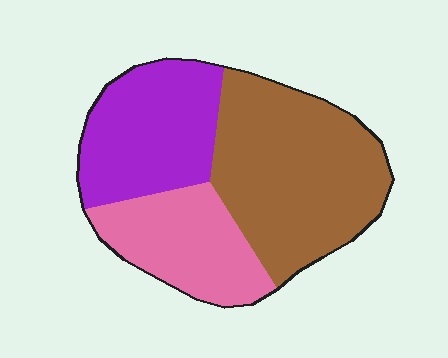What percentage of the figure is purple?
Purple covers 30% of the figure.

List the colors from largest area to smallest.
From largest to smallest: brown, purple, pink.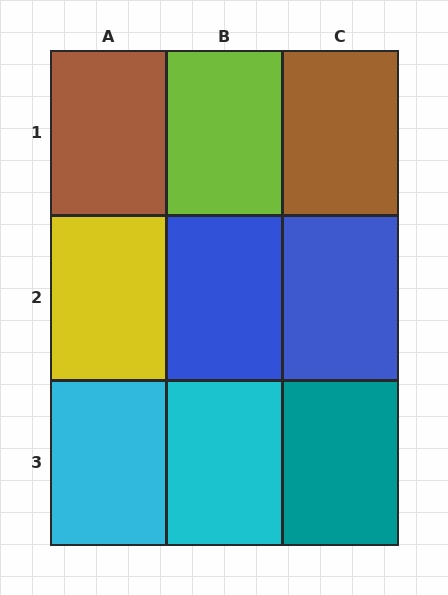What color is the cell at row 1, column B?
Lime.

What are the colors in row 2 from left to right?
Yellow, blue, blue.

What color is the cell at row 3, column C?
Teal.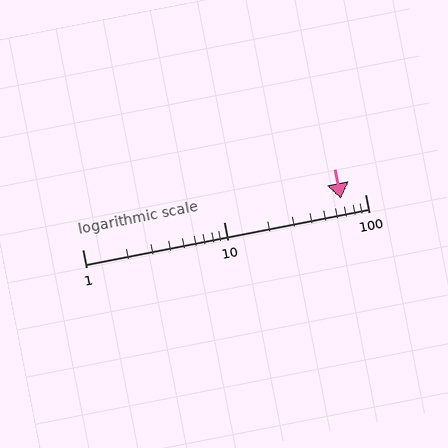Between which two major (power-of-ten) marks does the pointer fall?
The pointer is between 10 and 100.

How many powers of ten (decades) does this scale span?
The scale spans 2 decades, from 1 to 100.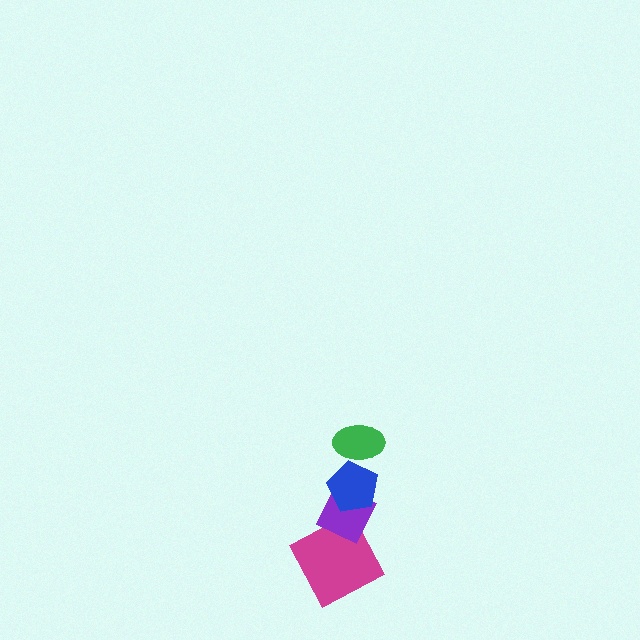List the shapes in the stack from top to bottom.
From top to bottom: the green ellipse, the blue pentagon, the purple diamond, the magenta square.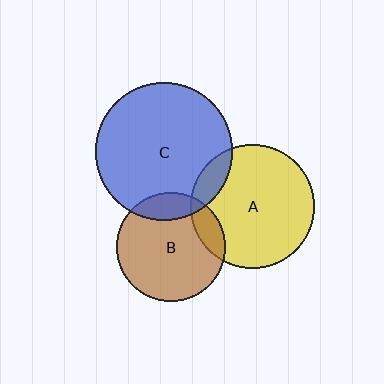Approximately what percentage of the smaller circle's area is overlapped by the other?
Approximately 10%.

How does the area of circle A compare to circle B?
Approximately 1.3 times.